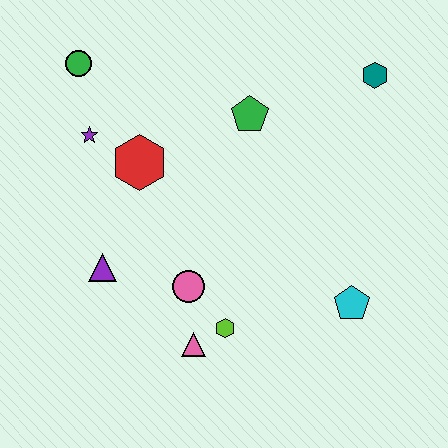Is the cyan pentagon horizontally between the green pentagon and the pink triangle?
No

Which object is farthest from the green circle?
The cyan pentagon is farthest from the green circle.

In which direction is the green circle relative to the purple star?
The green circle is above the purple star.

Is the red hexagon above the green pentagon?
No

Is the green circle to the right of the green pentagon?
No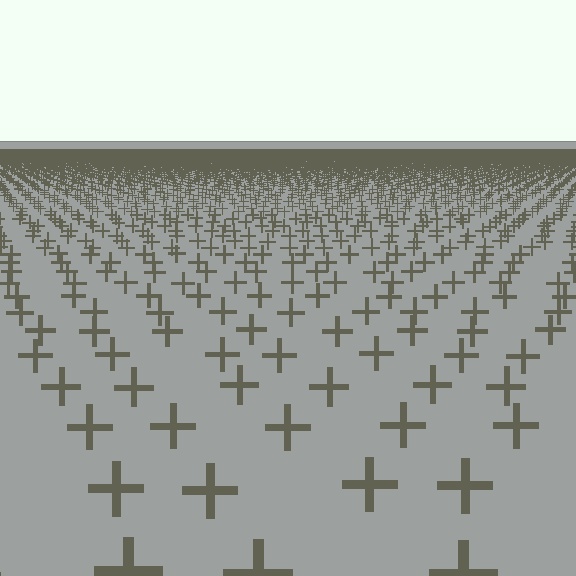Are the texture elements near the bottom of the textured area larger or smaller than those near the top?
Larger. Near the bottom, elements are closer to the viewer and appear at a bigger on-screen size.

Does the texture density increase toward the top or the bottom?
Density increases toward the top.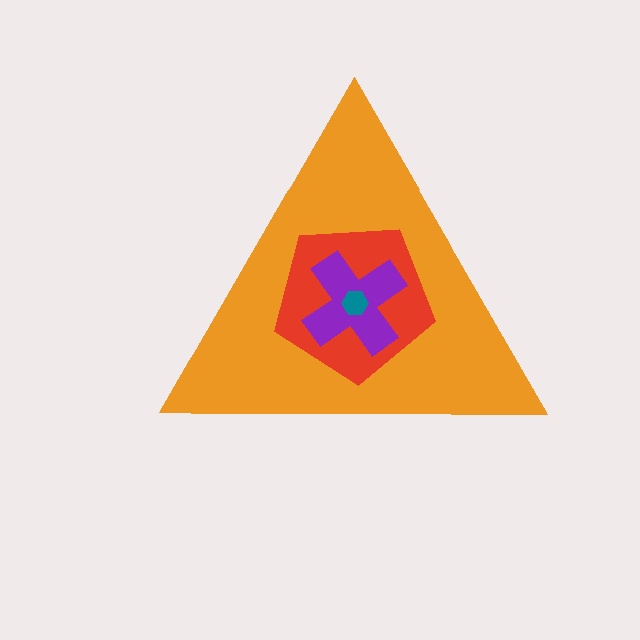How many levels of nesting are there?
4.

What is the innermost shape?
The teal hexagon.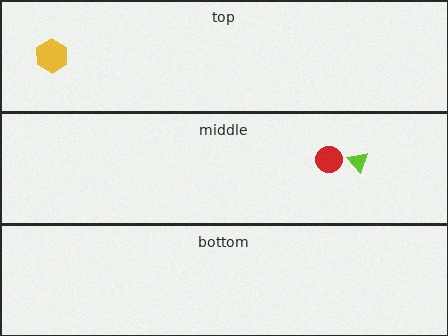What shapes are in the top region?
The yellow hexagon.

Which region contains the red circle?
The middle region.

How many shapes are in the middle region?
2.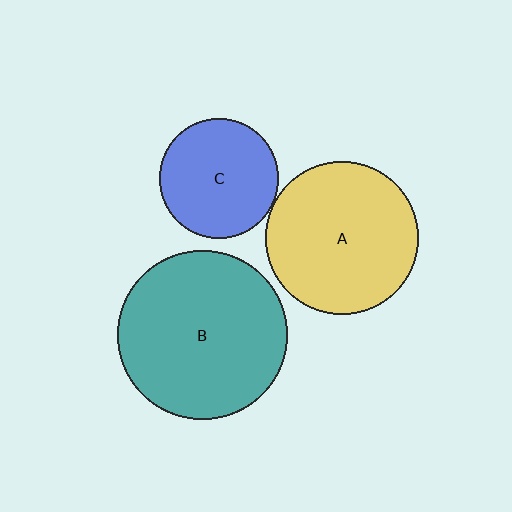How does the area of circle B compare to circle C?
Approximately 2.0 times.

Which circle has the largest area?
Circle B (teal).